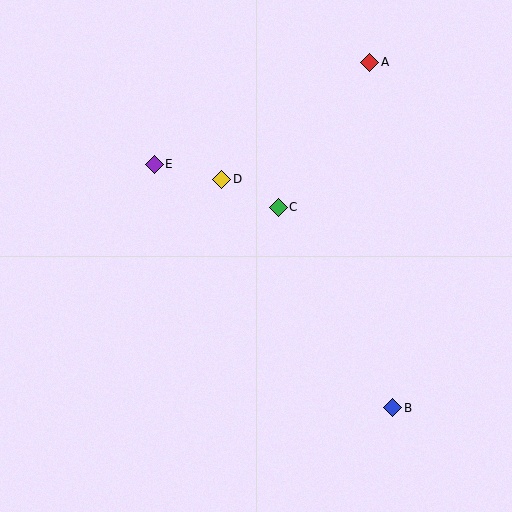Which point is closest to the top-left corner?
Point E is closest to the top-left corner.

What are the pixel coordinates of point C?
Point C is at (278, 207).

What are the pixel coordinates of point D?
Point D is at (222, 179).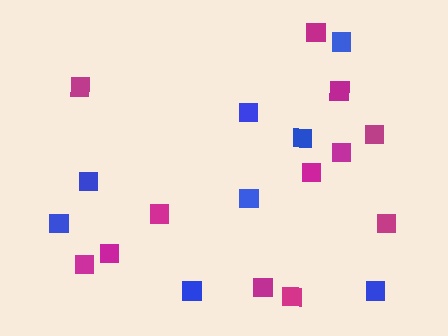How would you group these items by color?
There are 2 groups: one group of blue squares (8) and one group of magenta squares (12).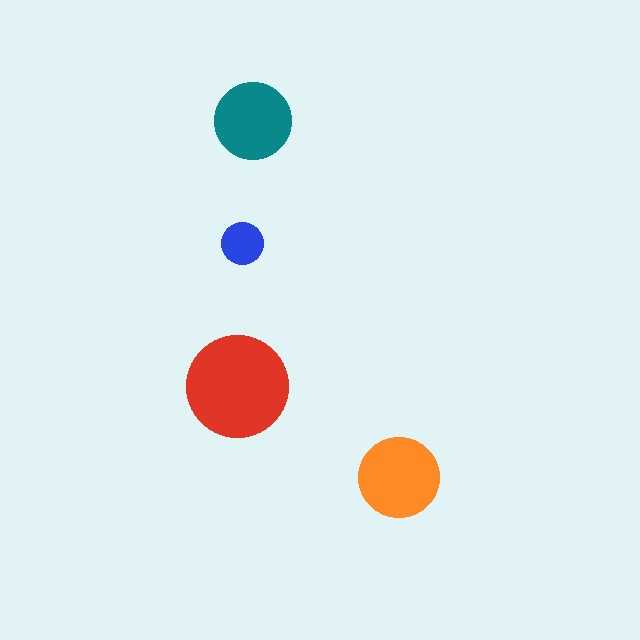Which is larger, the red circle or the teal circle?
The red one.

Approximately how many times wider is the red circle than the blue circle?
About 2.5 times wider.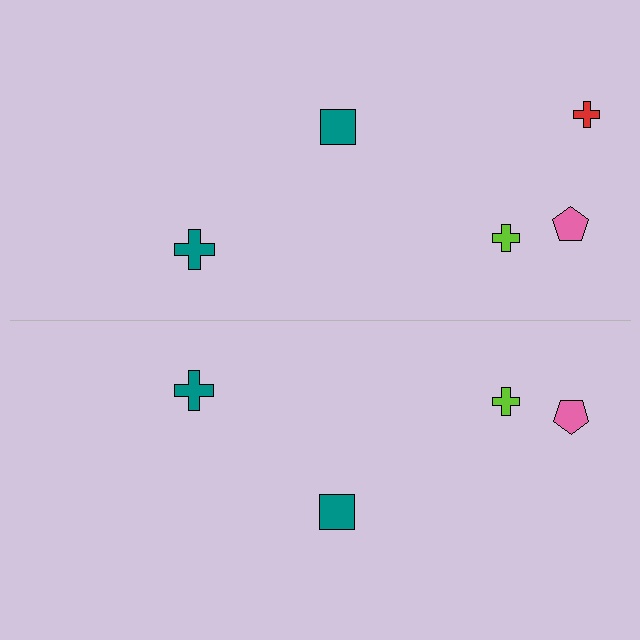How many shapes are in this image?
There are 9 shapes in this image.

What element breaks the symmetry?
A red cross is missing from the bottom side.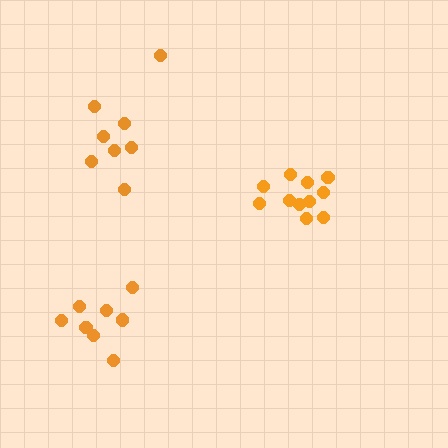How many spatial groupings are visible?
There are 3 spatial groupings.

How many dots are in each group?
Group 1: 8 dots, Group 2: 11 dots, Group 3: 8 dots (27 total).